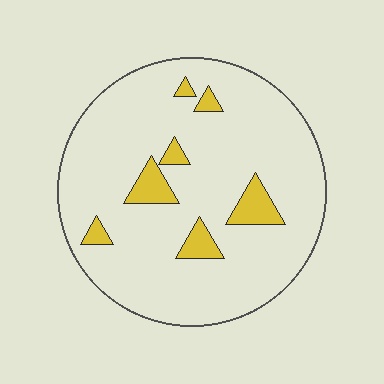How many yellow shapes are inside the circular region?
7.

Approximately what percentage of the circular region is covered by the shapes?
Approximately 10%.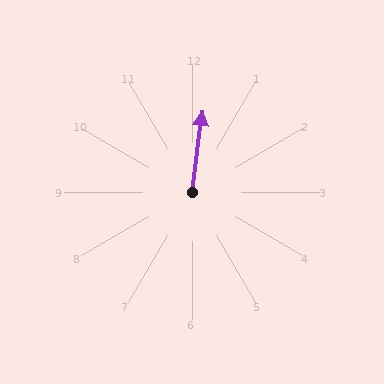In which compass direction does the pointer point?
North.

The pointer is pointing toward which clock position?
Roughly 12 o'clock.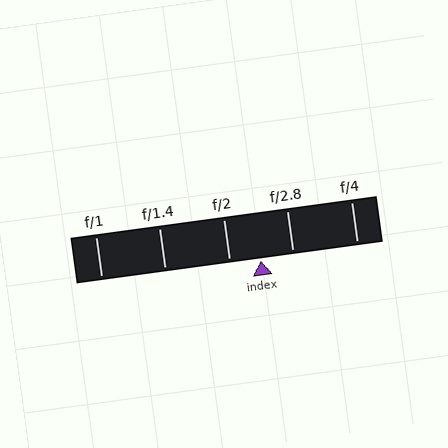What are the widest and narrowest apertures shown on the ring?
The widest aperture shown is f/1 and the narrowest is f/4.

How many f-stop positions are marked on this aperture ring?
There are 5 f-stop positions marked.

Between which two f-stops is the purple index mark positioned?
The index mark is between f/2 and f/2.8.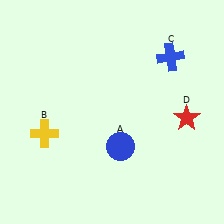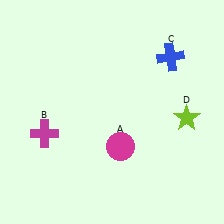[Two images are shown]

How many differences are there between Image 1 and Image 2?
There are 3 differences between the two images.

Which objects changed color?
A changed from blue to magenta. B changed from yellow to magenta. D changed from red to lime.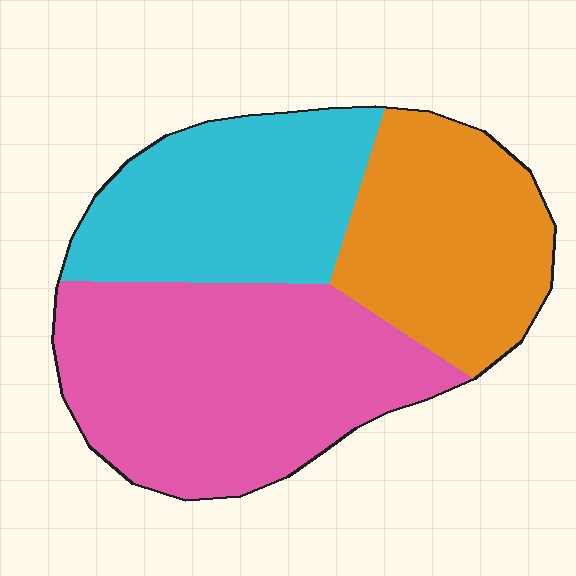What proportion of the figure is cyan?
Cyan takes up about one quarter (1/4) of the figure.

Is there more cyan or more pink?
Pink.